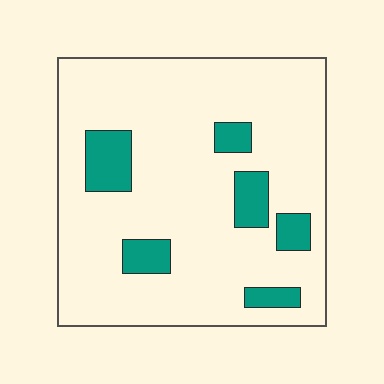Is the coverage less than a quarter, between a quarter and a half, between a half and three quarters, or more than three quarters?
Less than a quarter.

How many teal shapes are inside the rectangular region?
6.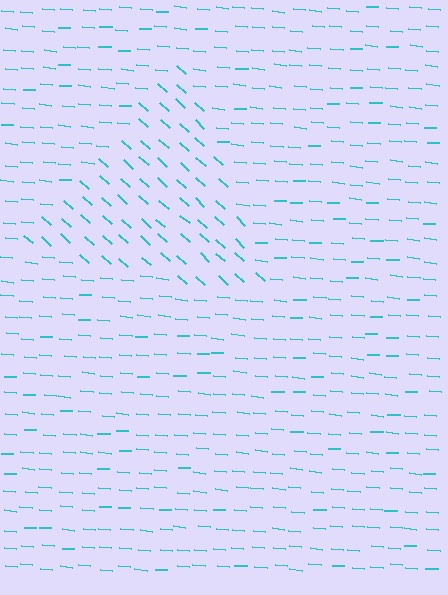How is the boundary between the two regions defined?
The boundary is defined purely by a change in line orientation (approximately 37 degrees difference). All lines are the same color and thickness.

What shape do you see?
I see a triangle.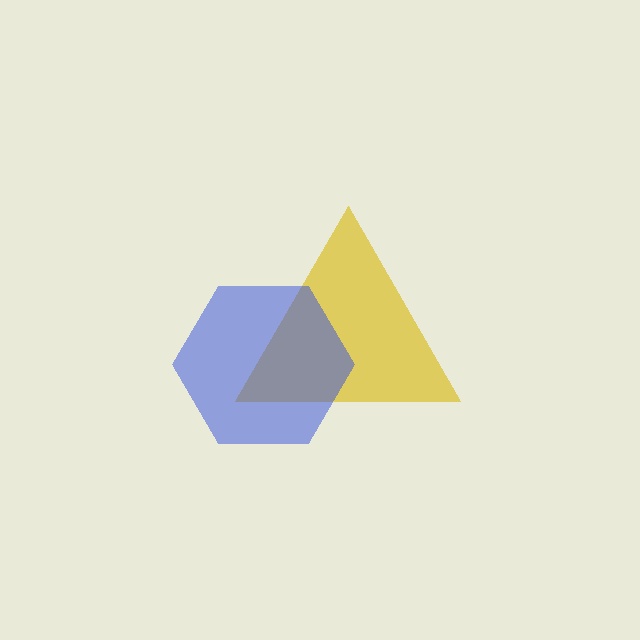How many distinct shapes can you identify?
There are 2 distinct shapes: a yellow triangle, a blue hexagon.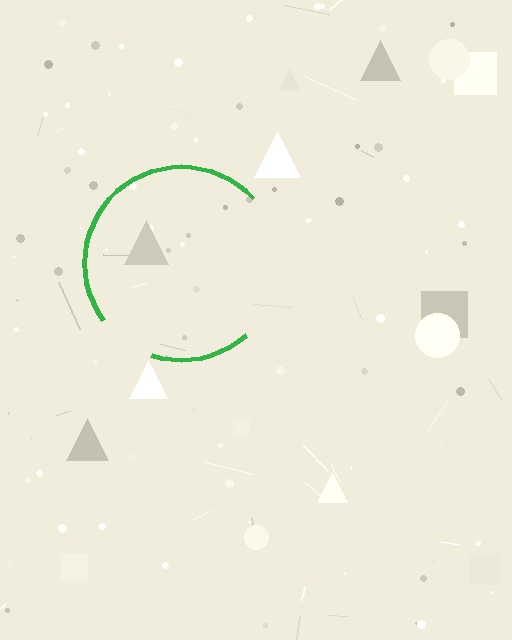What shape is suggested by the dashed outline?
The dashed outline suggests a circle.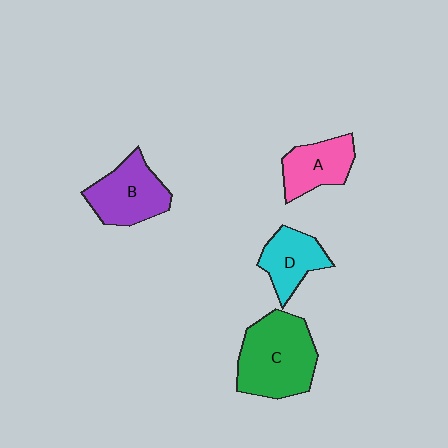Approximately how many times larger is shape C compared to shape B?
Approximately 1.4 times.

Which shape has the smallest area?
Shape D (cyan).